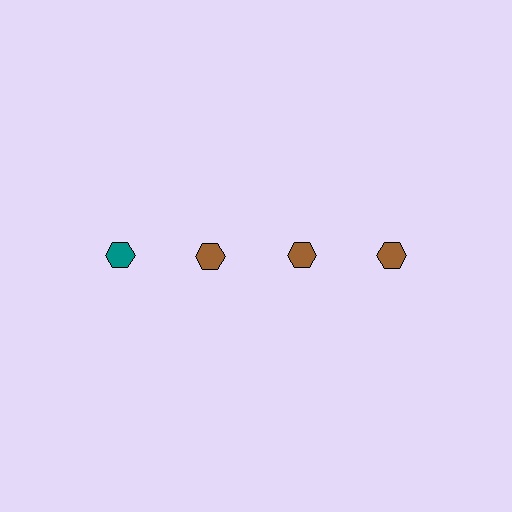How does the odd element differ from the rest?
It has a different color: teal instead of brown.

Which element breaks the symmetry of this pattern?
The teal hexagon in the top row, leftmost column breaks the symmetry. All other shapes are brown hexagons.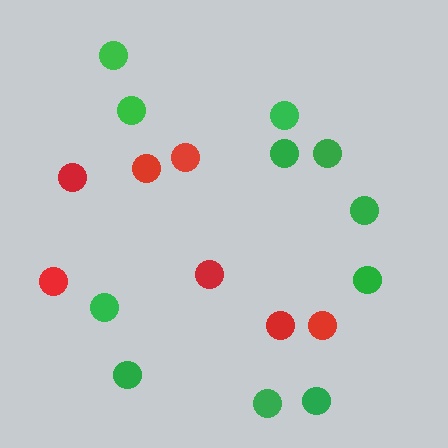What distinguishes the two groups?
There are 2 groups: one group of green circles (11) and one group of red circles (7).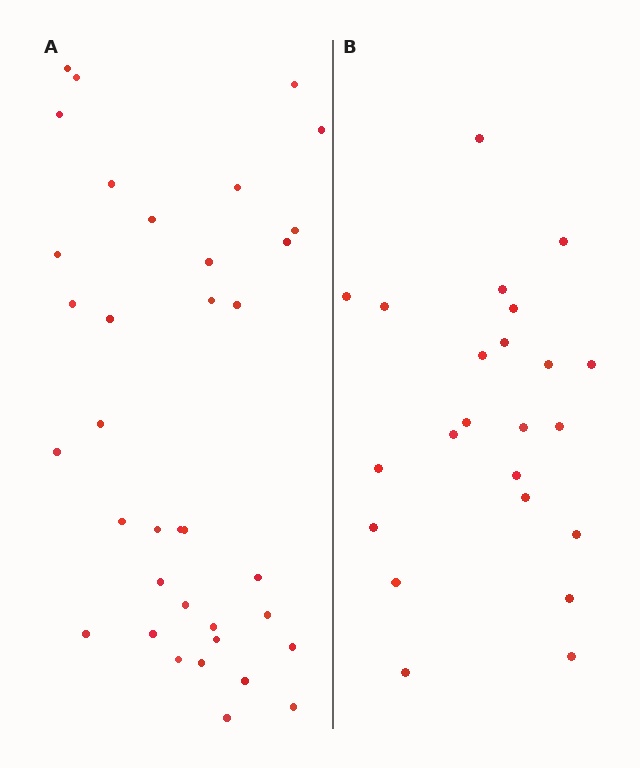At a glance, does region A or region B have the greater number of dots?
Region A (the left region) has more dots.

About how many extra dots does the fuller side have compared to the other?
Region A has approximately 15 more dots than region B.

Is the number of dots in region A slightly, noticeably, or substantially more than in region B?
Region A has substantially more. The ratio is roughly 1.6 to 1.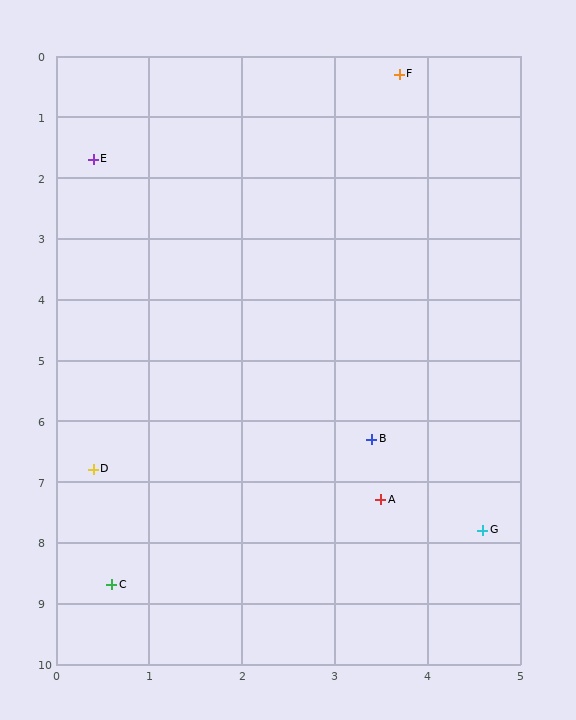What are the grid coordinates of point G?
Point G is at approximately (4.6, 7.8).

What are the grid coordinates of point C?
Point C is at approximately (0.6, 8.7).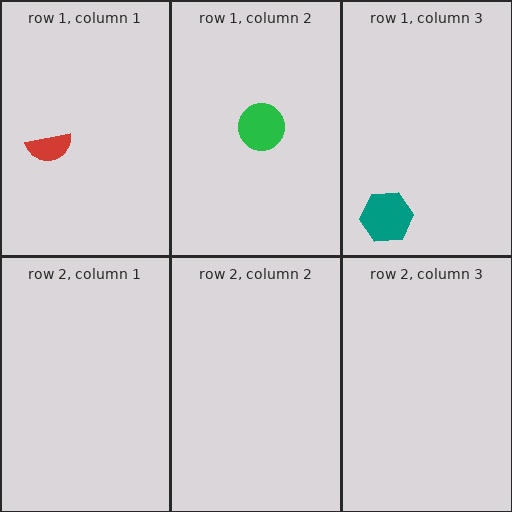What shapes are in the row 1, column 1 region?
The red semicircle.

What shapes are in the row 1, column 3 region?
The teal hexagon.